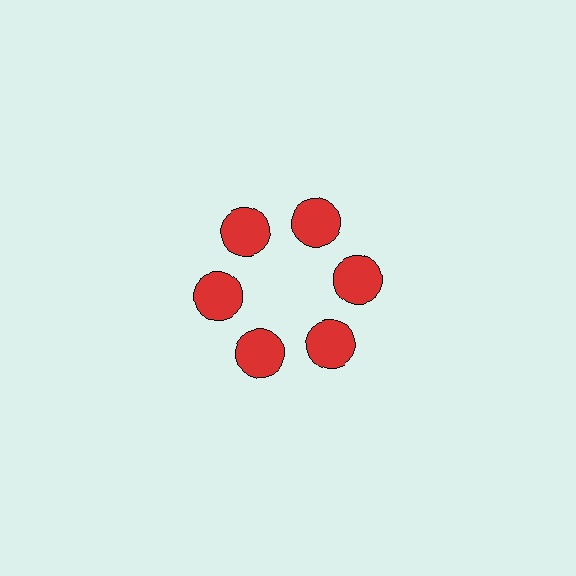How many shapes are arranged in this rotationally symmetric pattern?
There are 6 shapes, arranged in 6 groups of 1.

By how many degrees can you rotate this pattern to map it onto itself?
The pattern maps onto itself every 60 degrees of rotation.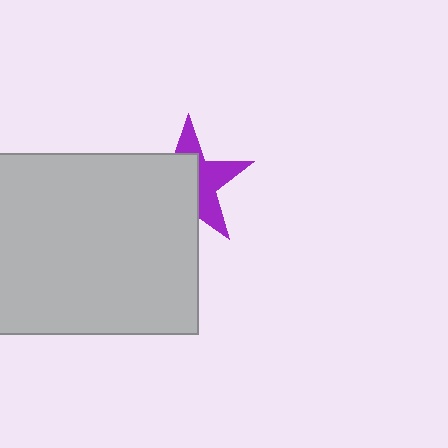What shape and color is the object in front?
The object in front is a light gray rectangle.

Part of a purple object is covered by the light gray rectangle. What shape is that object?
It is a star.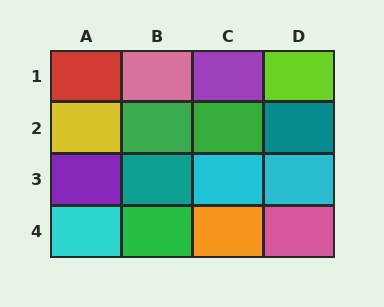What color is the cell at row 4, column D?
Pink.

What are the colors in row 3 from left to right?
Purple, teal, cyan, cyan.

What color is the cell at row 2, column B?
Green.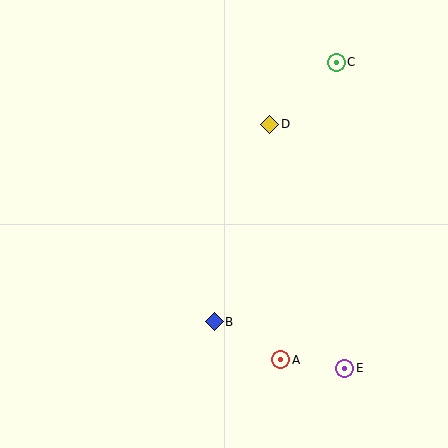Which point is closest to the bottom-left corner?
Point B is closest to the bottom-left corner.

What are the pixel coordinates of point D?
Point D is at (270, 124).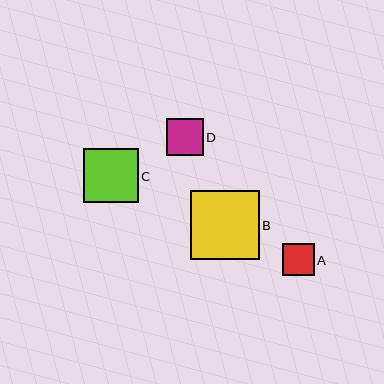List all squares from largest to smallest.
From largest to smallest: B, C, D, A.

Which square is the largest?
Square B is the largest with a size of approximately 68 pixels.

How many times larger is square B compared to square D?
Square B is approximately 1.8 times the size of square D.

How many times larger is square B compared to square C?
Square B is approximately 1.3 times the size of square C.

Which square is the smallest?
Square A is the smallest with a size of approximately 32 pixels.